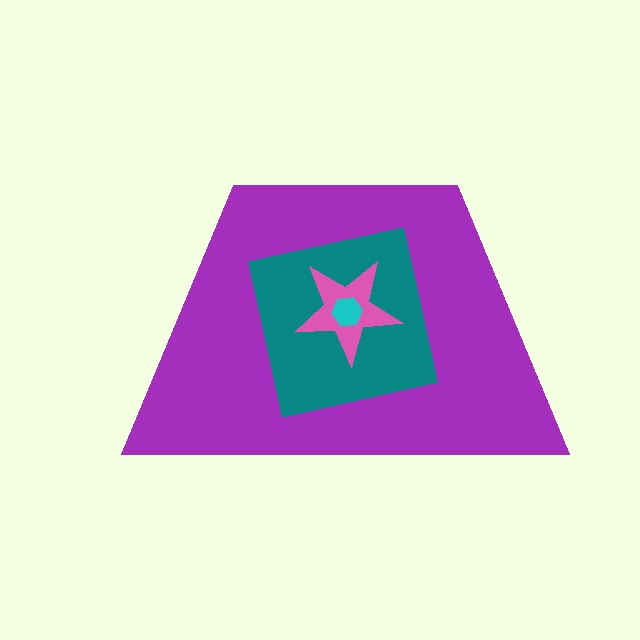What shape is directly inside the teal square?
The pink star.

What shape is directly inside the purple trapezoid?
The teal square.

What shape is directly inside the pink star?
The cyan hexagon.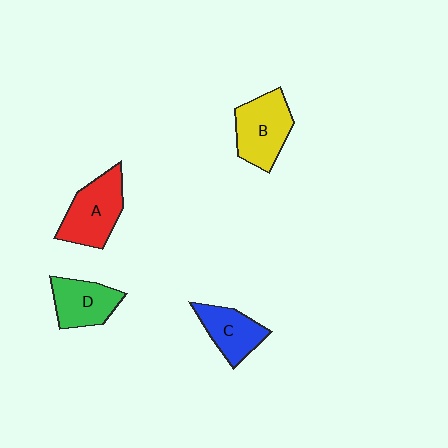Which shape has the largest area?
Shape A (red).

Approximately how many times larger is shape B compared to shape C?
Approximately 1.3 times.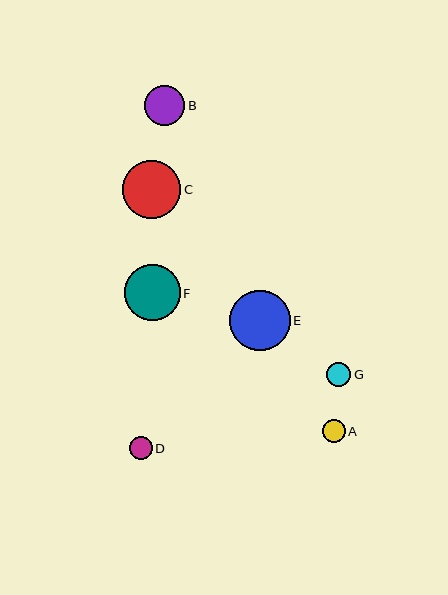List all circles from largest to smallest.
From largest to smallest: E, C, F, B, G, D, A.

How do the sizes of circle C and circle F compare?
Circle C and circle F are approximately the same size.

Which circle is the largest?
Circle E is the largest with a size of approximately 61 pixels.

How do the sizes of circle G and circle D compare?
Circle G and circle D are approximately the same size.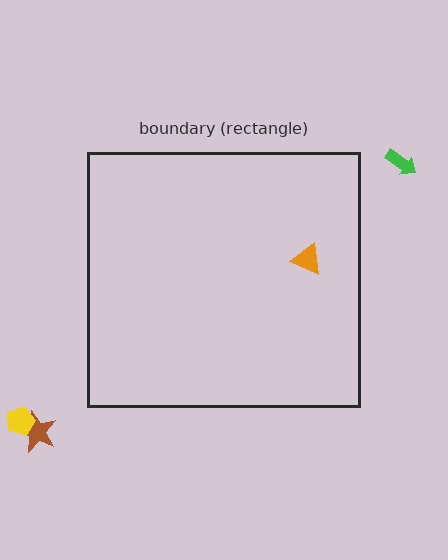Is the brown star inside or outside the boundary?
Outside.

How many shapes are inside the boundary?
1 inside, 3 outside.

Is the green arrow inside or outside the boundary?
Outside.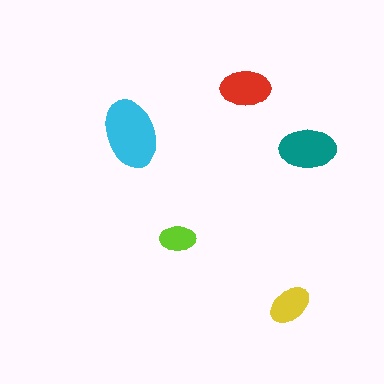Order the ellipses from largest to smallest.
the cyan one, the teal one, the red one, the yellow one, the lime one.